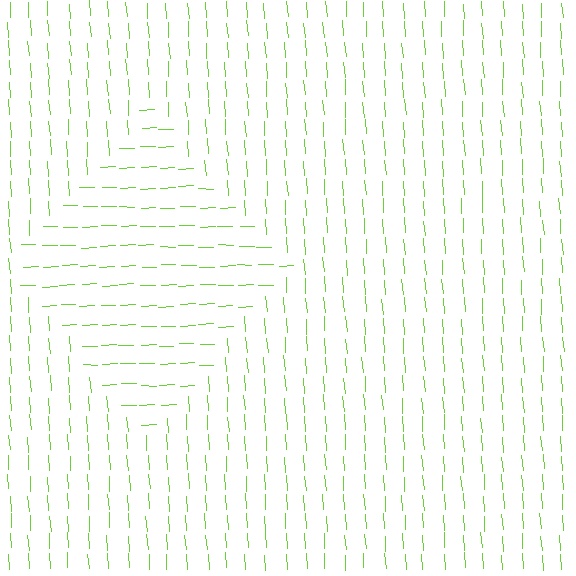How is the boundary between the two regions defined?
The boundary is defined purely by a change in line orientation (approximately 88 degrees difference). All lines are the same color and thickness.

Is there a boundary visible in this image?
Yes, there is a texture boundary formed by a change in line orientation.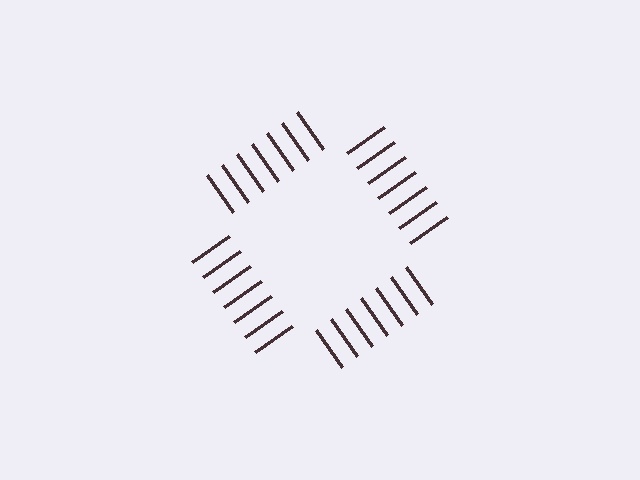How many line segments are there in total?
28 — 7 along each of the 4 edges.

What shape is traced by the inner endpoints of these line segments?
An illusory square — the line segments terminate on its edges but no continuous stroke is drawn.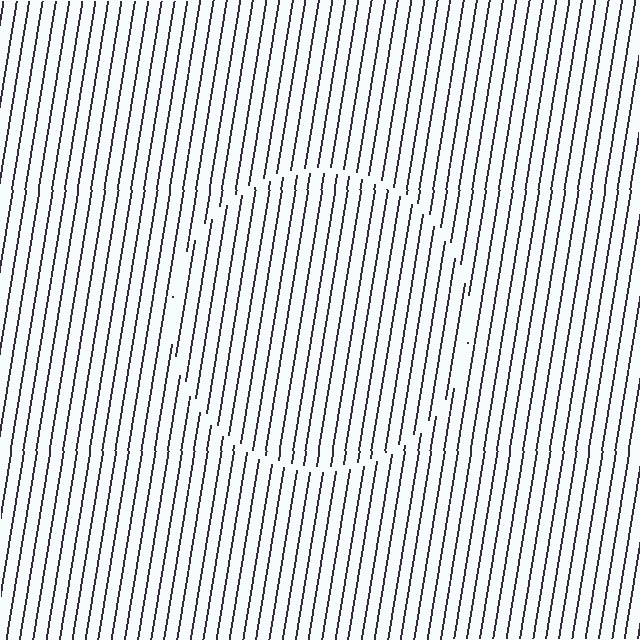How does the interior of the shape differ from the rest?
The interior of the shape contains the same grating, shifted by half a period — the contour is defined by the phase discontinuity where line-ends from the inner and outer gratings abut.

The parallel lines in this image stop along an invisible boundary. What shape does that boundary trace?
An illusory circle. The interior of the shape contains the same grating, shifted by half a period — the contour is defined by the phase discontinuity where line-ends from the inner and outer gratings abut.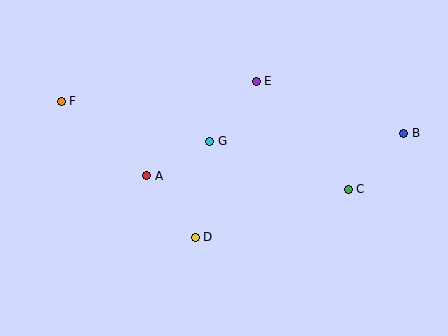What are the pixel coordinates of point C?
Point C is at (348, 189).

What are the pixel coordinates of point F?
Point F is at (61, 101).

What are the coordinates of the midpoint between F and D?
The midpoint between F and D is at (128, 169).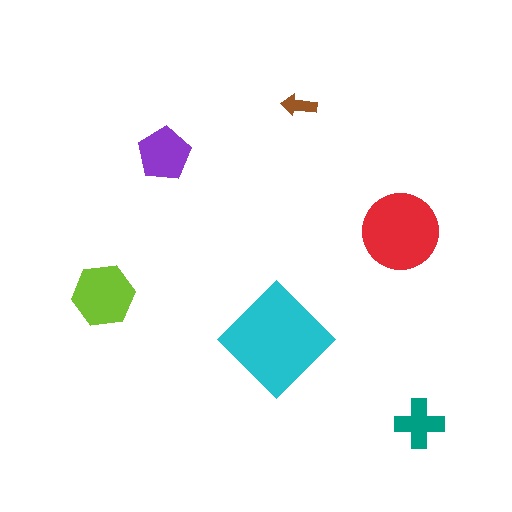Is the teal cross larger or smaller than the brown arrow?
Larger.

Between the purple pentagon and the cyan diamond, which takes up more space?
The cyan diamond.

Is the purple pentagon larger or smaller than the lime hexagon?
Smaller.